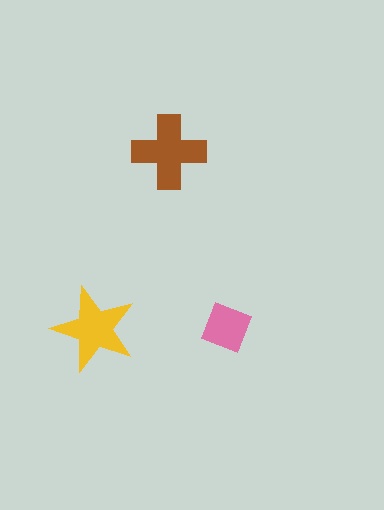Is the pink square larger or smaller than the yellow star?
Smaller.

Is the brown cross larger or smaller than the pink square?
Larger.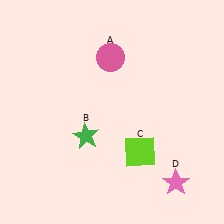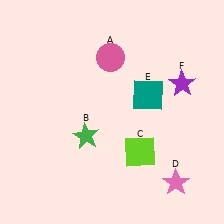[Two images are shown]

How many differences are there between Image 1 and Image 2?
There are 2 differences between the two images.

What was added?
A teal square (E), a purple star (F) were added in Image 2.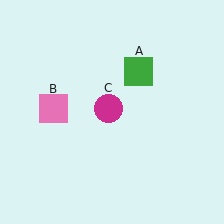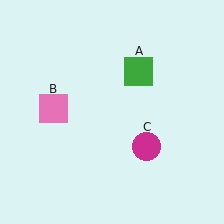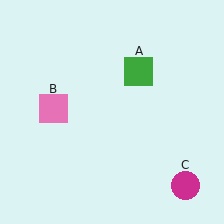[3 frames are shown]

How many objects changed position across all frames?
1 object changed position: magenta circle (object C).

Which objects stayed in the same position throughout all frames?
Green square (object A) and pink square (object B) remained stationary.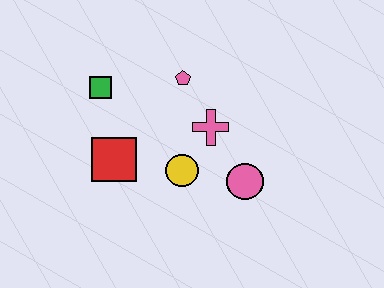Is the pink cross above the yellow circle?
Yes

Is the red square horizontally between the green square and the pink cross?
Yes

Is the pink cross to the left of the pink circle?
Yes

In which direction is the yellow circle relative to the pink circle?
The yellow circle is to the left of the pink circle.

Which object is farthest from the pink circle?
The green square is farthest from the pink circle.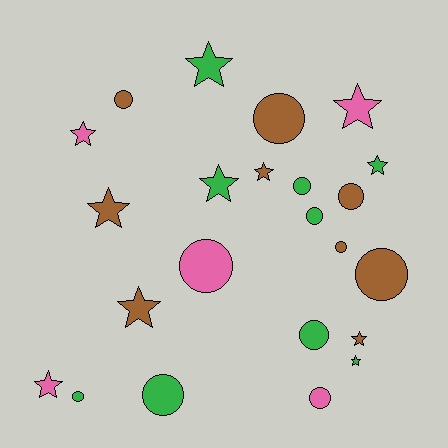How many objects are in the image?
There are 23 objects.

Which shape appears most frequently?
Circle, with 12 objects.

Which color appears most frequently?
Green, with 9 objects.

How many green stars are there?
There are 4 green stars.